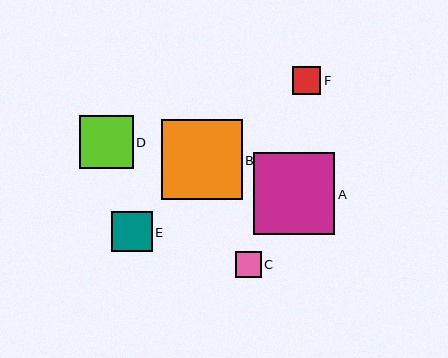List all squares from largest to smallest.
From largest to smallest: A, B, D, E, F, C.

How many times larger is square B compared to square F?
Square B is approximately 2.8 times the size of square F.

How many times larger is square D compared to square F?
Square D is approximately 1.9 times the size of square F.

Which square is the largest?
Square A is the largest with a size of approximately 82 pixels.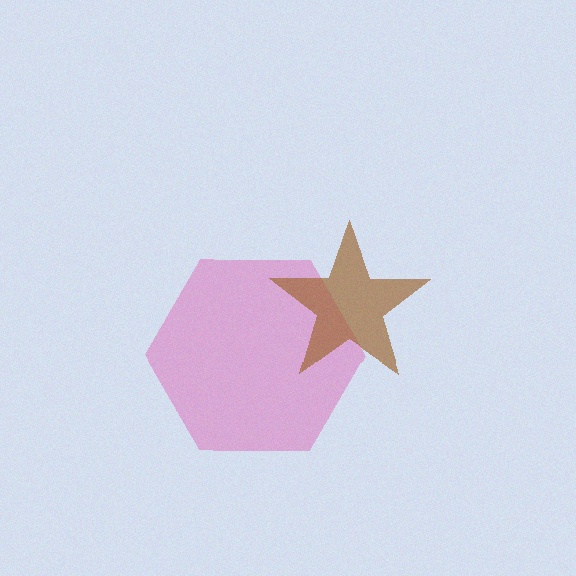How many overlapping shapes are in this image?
There are 2 overlapping shapes in the image.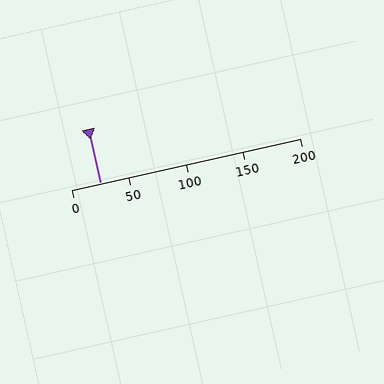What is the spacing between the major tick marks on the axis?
The major ticks are spaced 50 apart.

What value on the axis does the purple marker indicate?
The marker indicates approximately 25.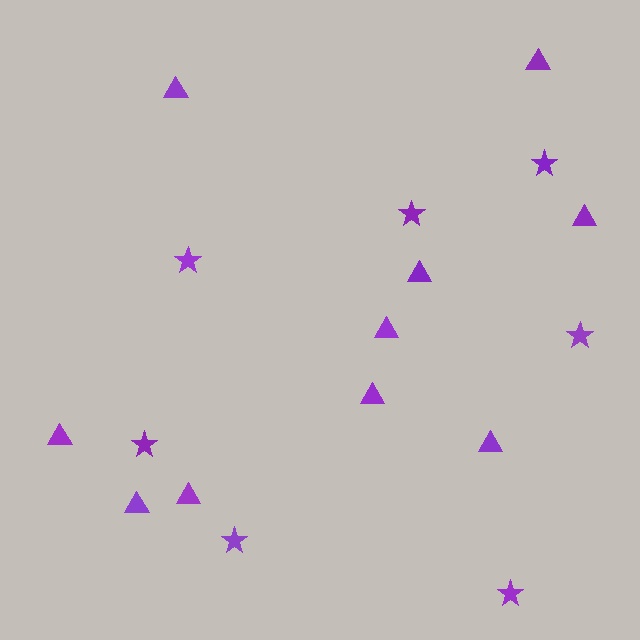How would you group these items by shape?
There are 2 groups: one group of triangles (10) and one group of stars (7).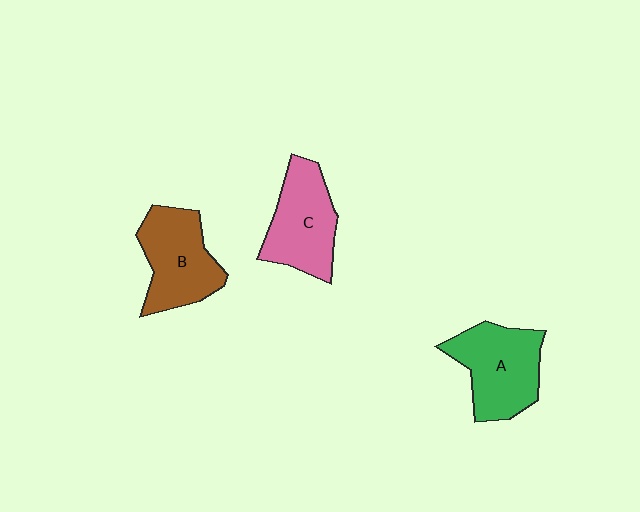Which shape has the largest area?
Shape A (green).